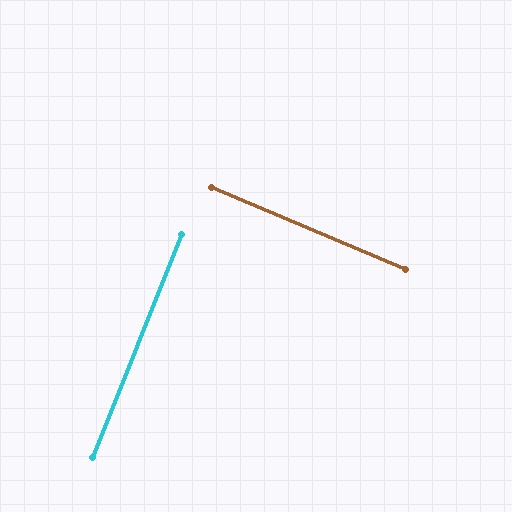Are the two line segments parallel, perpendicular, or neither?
Perpendicular — they meet at approximately 89°.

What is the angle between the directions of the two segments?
Approximately 89 degrees.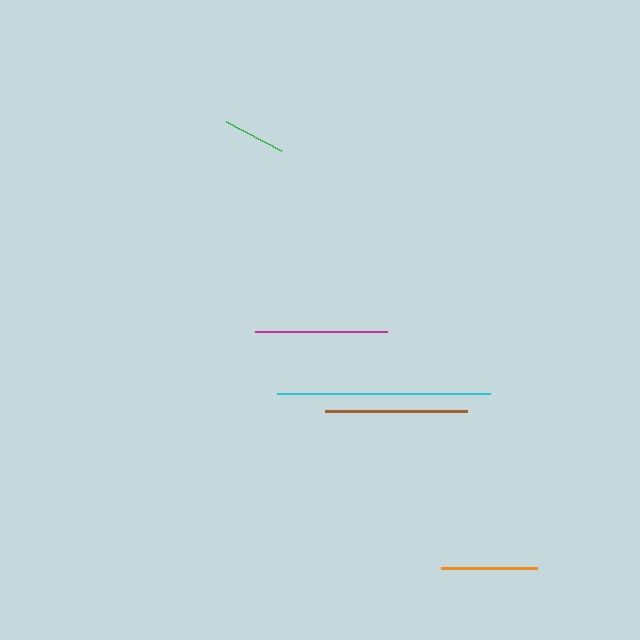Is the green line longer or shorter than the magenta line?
The magenta line is longer than the green line.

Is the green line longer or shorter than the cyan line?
The cyan line is longer than the green line.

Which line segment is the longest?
The cyan line is the longest at approximately 213 pixels.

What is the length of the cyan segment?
The cyan segment is approximately 213 pixels long.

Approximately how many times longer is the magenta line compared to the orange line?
The magenta line is approximately 1.4 times the length of the orange line.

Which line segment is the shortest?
The green line is the shortest at approximately 62 pixels.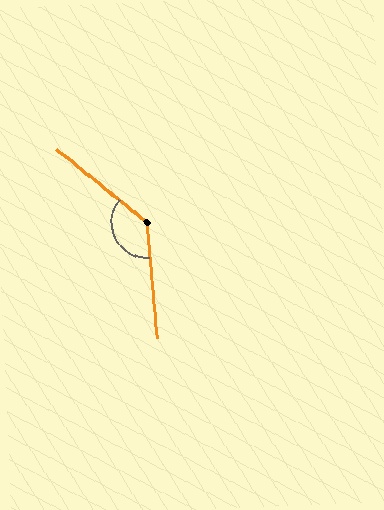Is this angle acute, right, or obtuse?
It is obtuse.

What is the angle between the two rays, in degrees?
Approximately 134 degrees.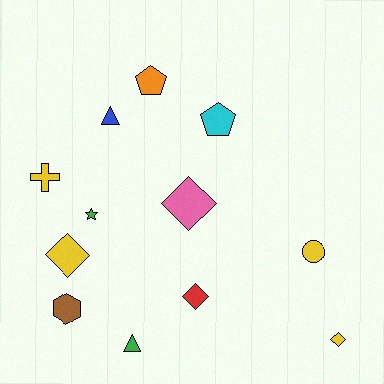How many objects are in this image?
There are 12 objects.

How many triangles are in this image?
There are 2 triangles.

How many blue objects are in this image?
There is 1 blue object.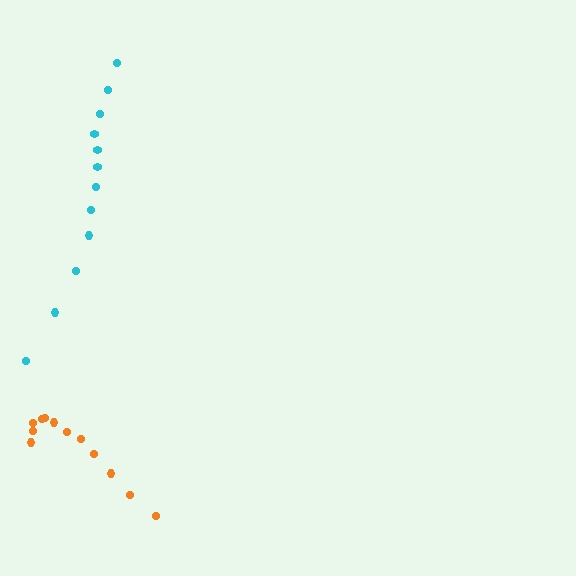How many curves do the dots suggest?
There are 2 distinct paths.